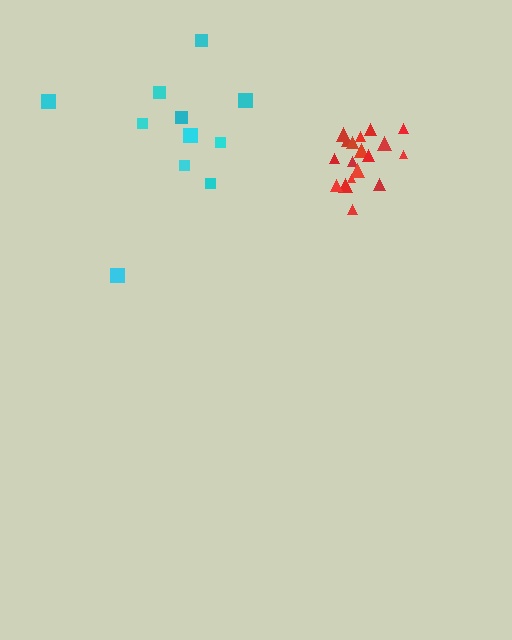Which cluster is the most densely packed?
Red.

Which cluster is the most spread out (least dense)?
Cyan.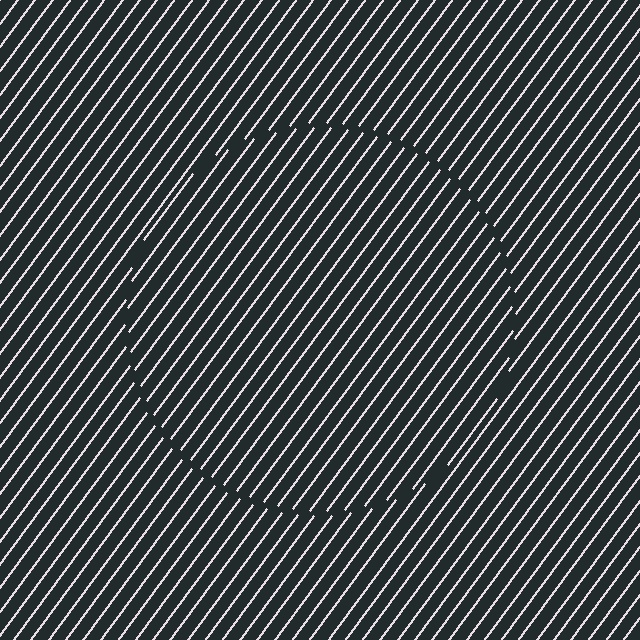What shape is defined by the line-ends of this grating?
An illusory circle. The interior of the shape contains the same grating, shifted by half a period — the contour is defined by the phase discontinuity where line-ends from the inner and outer gratings abut.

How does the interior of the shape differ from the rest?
The interior of the shape contains the same grating, shifted by half a period — the contour is defined by the phase discontinuity where line-ends from the inner and outer gratings abut.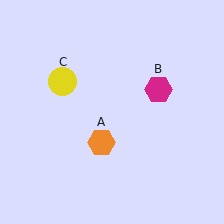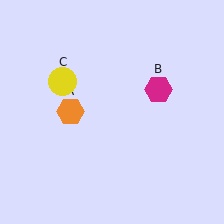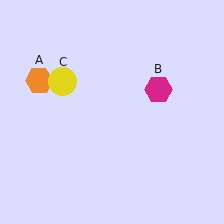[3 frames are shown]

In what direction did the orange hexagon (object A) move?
The orange hexagon (object A) moved up and to the left.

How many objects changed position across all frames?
1 object changed position: orange hexagon (object A).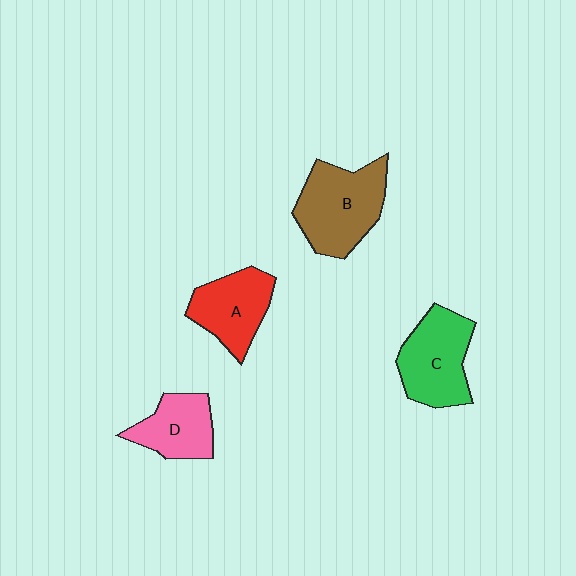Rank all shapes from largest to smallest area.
From largest to smallest: B (brown), C (green), A (red), D (pink).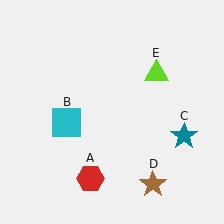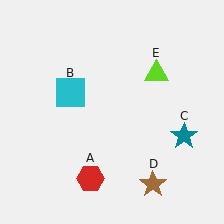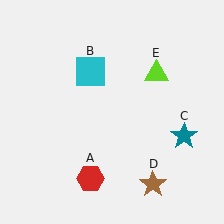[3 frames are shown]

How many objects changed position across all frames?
1 object changed position: cyan square (object B).